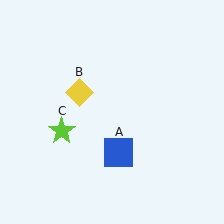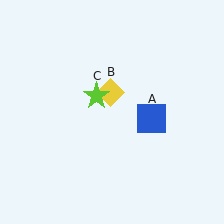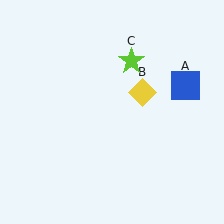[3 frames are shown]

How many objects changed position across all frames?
3 objects changed position: blue square (object A), yellow diamond (object B), lime star (object C).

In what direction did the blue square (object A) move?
The blue square (object A) moved up and to the right.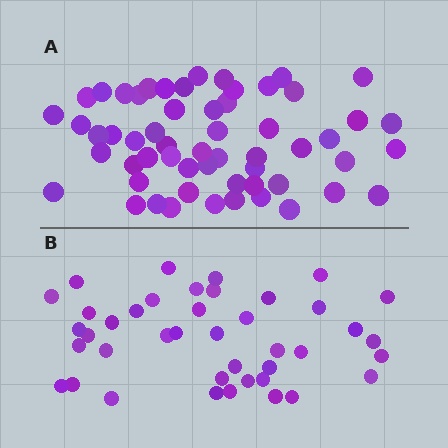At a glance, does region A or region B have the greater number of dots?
Region A (the top region) has more dots.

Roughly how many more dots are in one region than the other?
Region A has approximately 15 more dots than region B.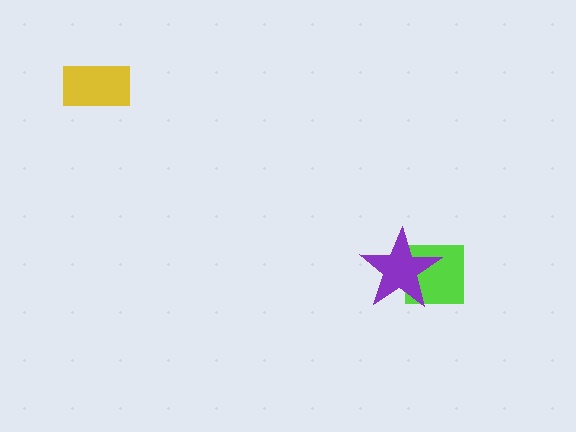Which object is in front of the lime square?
The purple star is in front of the lime square.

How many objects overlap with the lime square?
1 object overlaps with the lime square.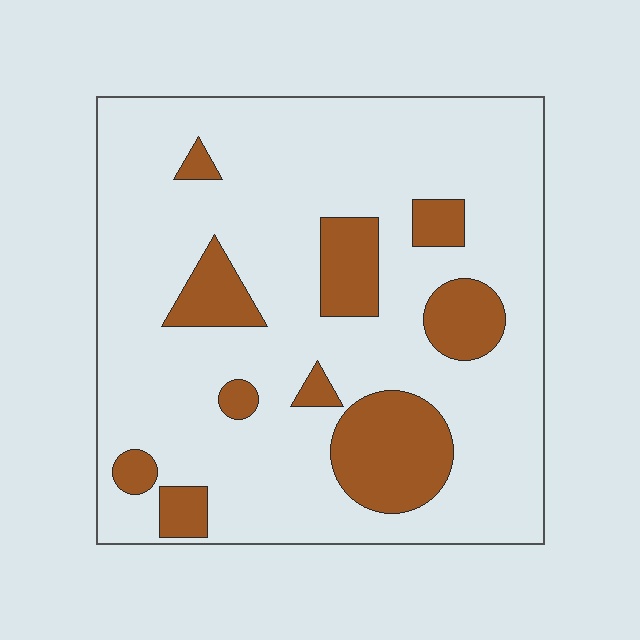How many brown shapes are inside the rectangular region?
10.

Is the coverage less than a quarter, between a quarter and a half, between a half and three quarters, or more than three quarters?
Less than a quarter.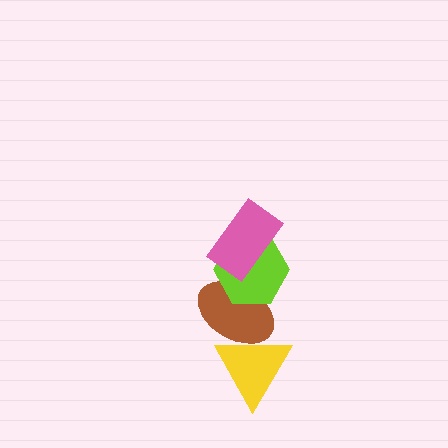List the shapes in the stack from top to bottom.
From top to bottom: the pink rectangle, the lime hexagon, the brown ellipse, the yellow triangle.